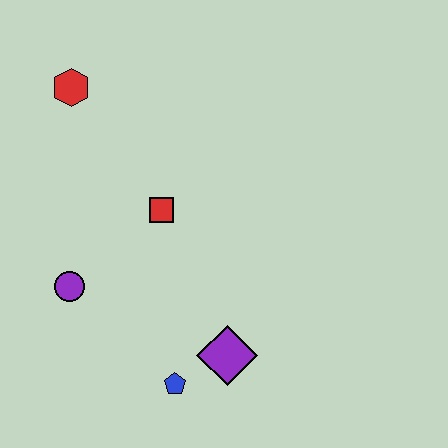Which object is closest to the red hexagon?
The red square is closest to the red hexagon.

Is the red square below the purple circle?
No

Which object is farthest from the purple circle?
The red hexagon is farthest from the purple circle.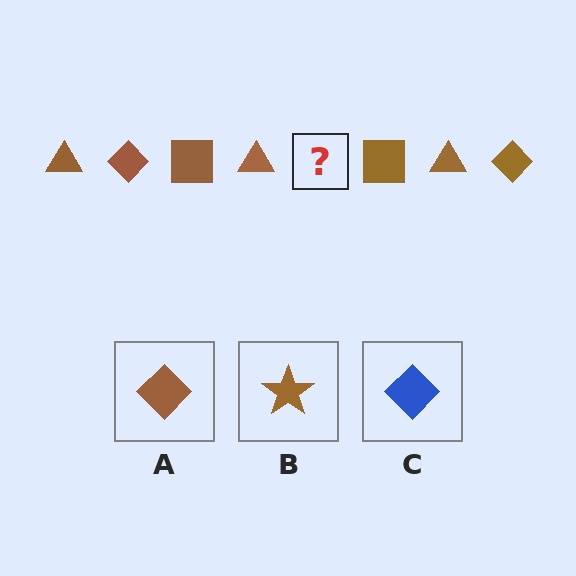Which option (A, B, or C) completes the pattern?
A.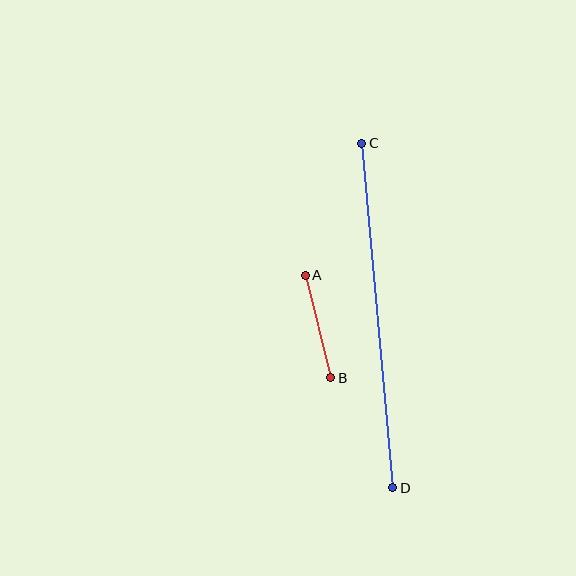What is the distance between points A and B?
The distance is approximately 106 pixels.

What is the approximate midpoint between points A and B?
The midpoint is at approximately (318, 327) pixels.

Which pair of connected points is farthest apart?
Points C and D are farthest apart.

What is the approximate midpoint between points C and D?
The midpoint is at approximately (377, 316) pixels.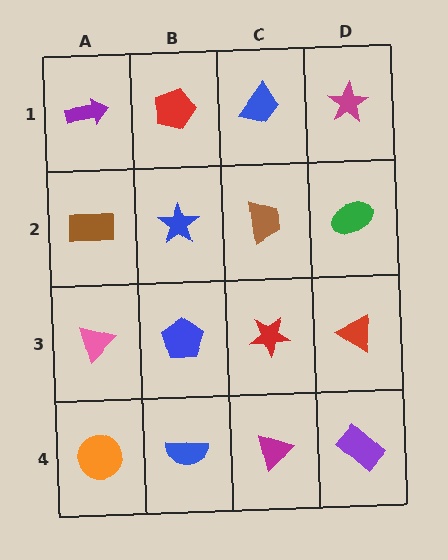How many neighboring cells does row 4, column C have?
3.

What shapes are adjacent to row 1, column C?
A brown trapezoid (row 2, column C), a red pentagon (row 1, column B), a magenta star (row 1, column D).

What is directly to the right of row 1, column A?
A red pentagon.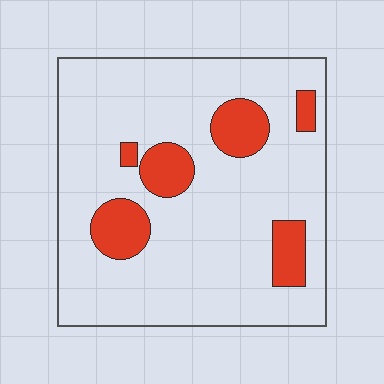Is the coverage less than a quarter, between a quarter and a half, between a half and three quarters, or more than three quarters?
Less than a quarter.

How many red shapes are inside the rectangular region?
6.